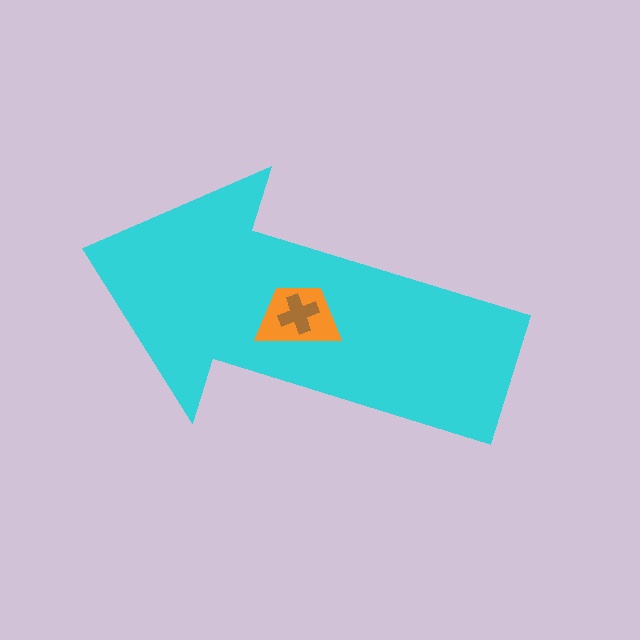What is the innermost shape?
The brown cross.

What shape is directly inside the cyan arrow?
The orange trapezoid.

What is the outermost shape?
The cyan arrow.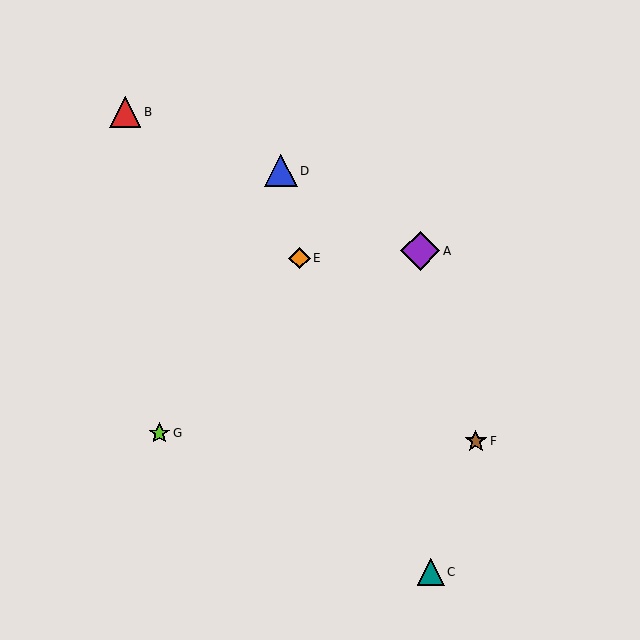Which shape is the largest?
The purple diamond (labeled A) is the largest.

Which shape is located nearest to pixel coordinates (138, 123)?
The red triangle (labeled B) at (125, 112) is nearest to that location.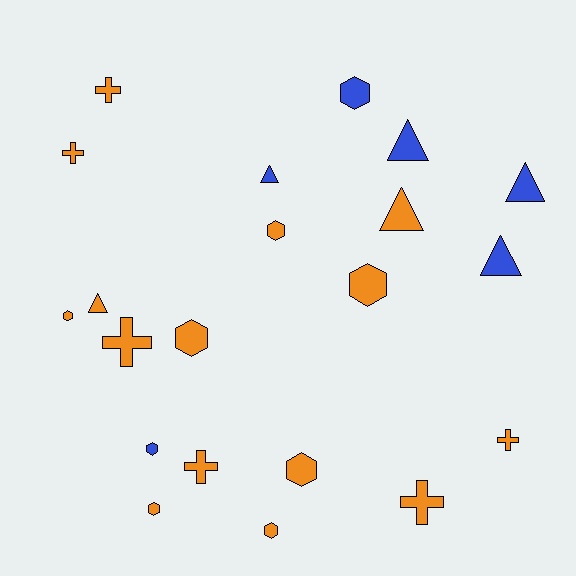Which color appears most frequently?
Orange, with 15 objects.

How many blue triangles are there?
There are 4 blue triangles.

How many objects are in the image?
There are 21 objects.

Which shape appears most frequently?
Hexagon, with 9 objects.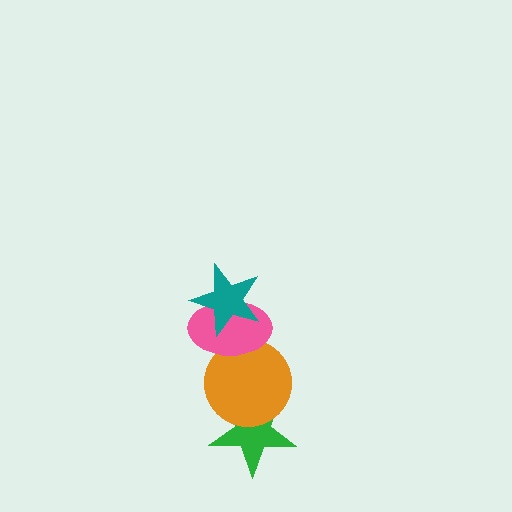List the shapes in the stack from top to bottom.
From top to bottom: the teal star, the pink ellipse, the orange circle, the green star.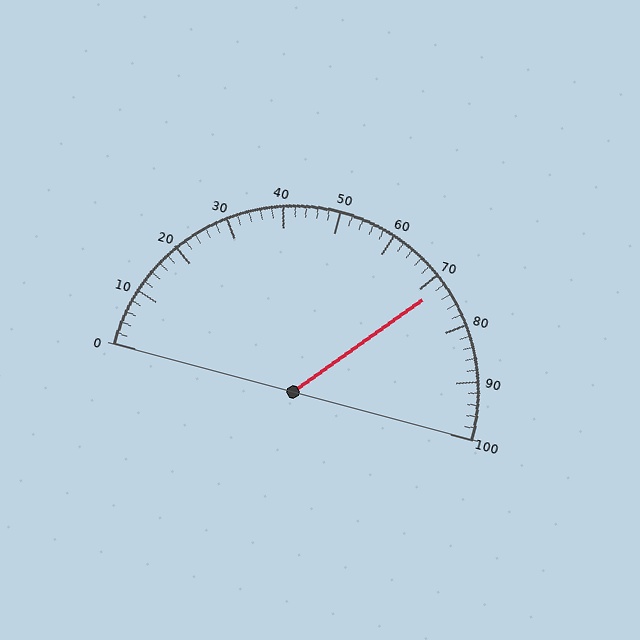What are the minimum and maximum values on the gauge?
The gauge ranges from 0 to 100.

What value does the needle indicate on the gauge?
The needle indicates approximately 72.